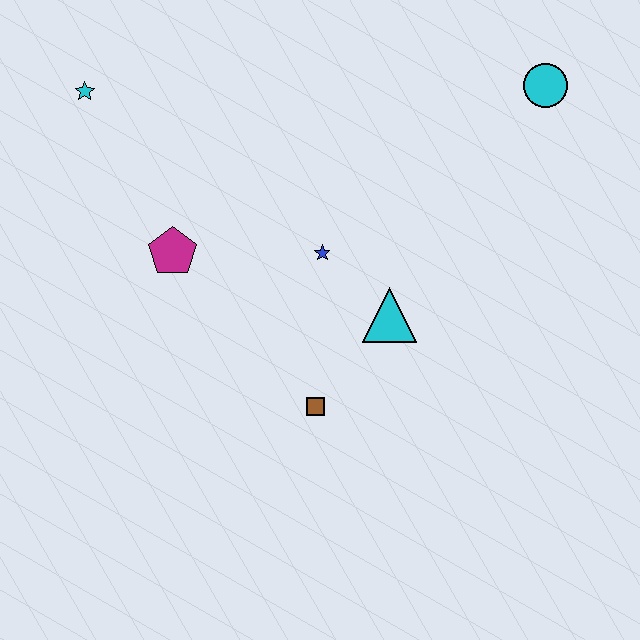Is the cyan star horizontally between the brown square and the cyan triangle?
No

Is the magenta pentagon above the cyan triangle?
Yes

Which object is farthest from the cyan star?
The cyan circle is farthest from the cyan star.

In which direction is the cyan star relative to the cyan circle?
The cyan star is to the left of the cyan circle.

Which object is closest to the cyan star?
The magenta pentagon is closest to the cyan star.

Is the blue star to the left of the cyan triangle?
Yes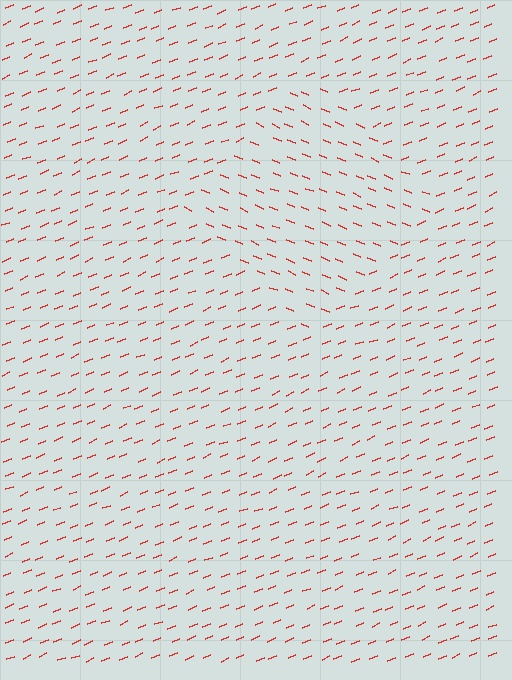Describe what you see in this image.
The image is filled with small red line segments. A diamond region in the image has lines oriented differently from the surrounding lines, creating a visible texture boundary.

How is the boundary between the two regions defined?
The boundary is defined purely by a change in line orientation (approximately 45 degrees difference). All lines are the same color and thickness.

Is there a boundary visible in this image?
Yes, there is a texture boundary formed by a change in line orientation.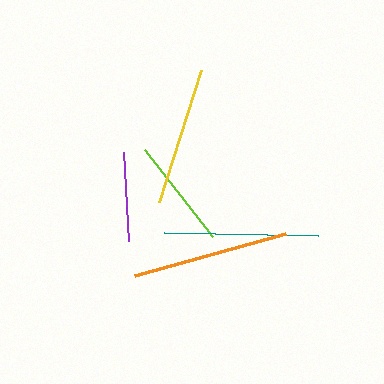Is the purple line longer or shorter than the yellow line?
The yellow line is longer than the purple line.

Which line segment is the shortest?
The purple line is the shortest at approximately 89 pixels.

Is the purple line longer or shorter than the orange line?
The orange line is longer than the purple line.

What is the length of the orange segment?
The orange segment is approximately 156 pixels long.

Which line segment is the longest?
The orange line is the longest at approximately 156 pixels.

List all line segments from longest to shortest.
From longest to shortest: orange, teal, yellow, lime, purple.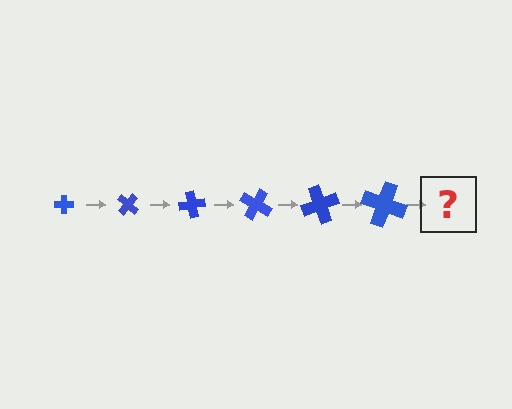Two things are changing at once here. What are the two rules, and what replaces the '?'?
The two rules are that the cross grows larger each step and it rotates 40 degrees each step. The '?' should be a cross, larger than the previous one and rotated 240 degrees from the start.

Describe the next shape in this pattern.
It should be a cross, larger than the previous one and rotated 240 degrees from the start.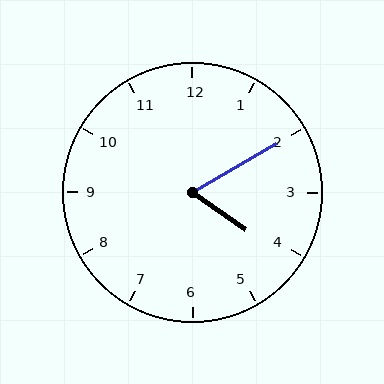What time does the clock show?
4:10.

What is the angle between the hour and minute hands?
Approximately 65 degrees.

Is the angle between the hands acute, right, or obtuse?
It is acute.